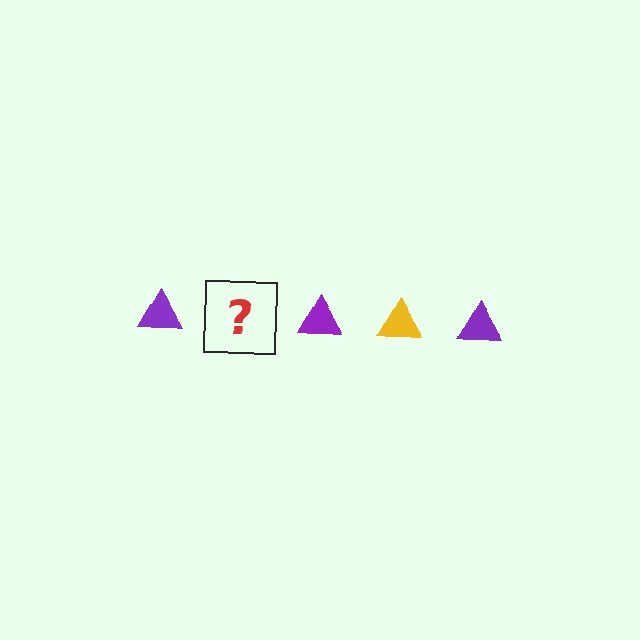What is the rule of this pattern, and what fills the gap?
The rule is that the pattern cycles through purple, yellow triangles. The gap should be filled with a yellow triangle.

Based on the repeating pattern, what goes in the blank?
The blank should be a yellow triangle.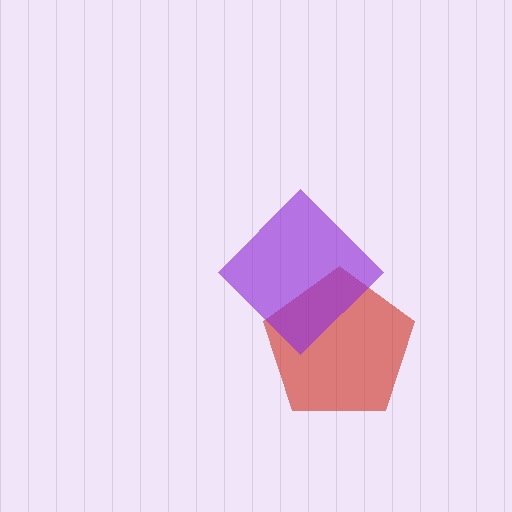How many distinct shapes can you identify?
There are 2 distinct shapes: a red pentagon, a purple diamond.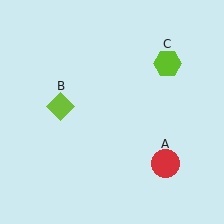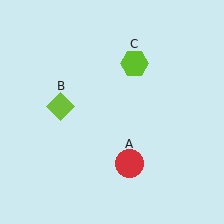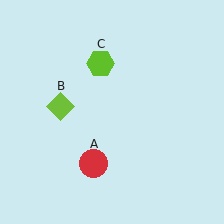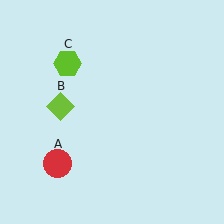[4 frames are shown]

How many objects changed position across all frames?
2 objects changed position: red circle (object A), lime hexagon (object C).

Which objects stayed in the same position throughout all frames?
Lime diamond (object B) remained stationary.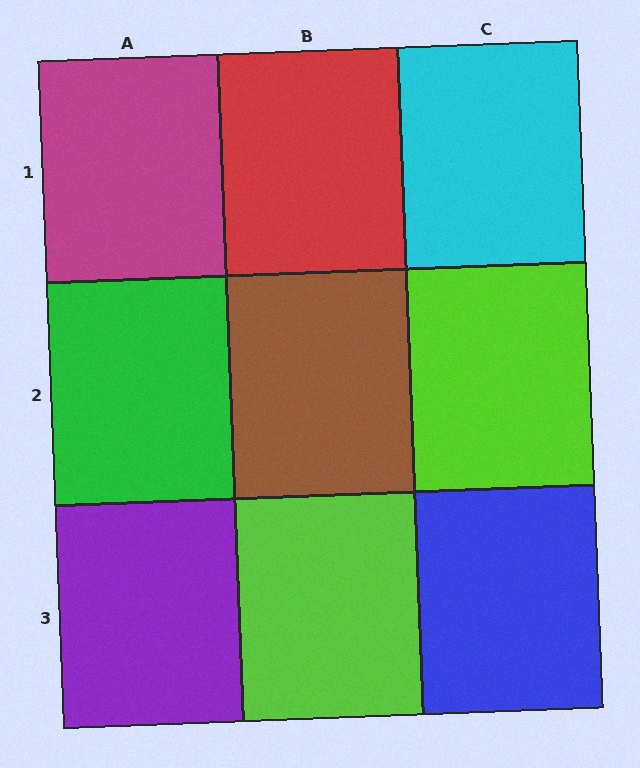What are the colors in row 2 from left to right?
Green, brown, lime.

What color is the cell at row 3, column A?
Purple.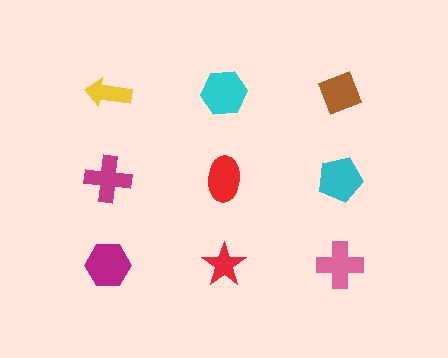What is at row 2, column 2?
A red ellipse.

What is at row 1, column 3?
A brown diamond.